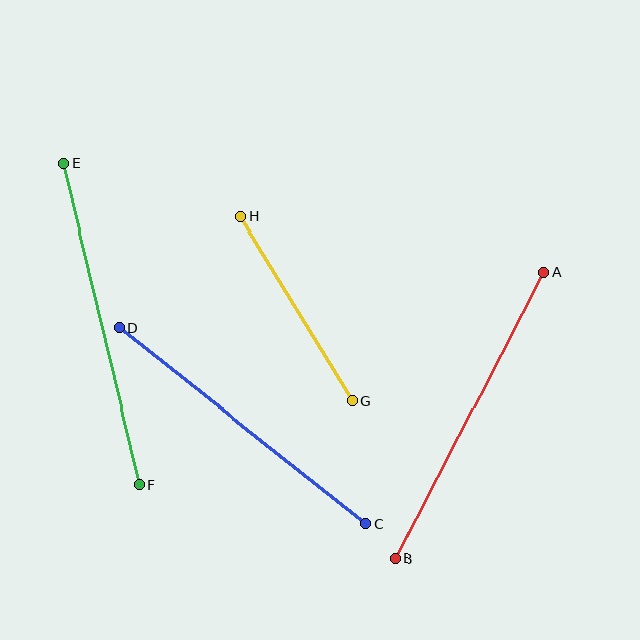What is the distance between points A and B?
The distance is approximately 322 pixels.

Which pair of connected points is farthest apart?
Points E and F are farthest apart.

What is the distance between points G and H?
The distance is approximately 216 pixels.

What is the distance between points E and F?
The distance is approximately 331 pixels.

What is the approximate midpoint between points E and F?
The midpoint is at approximately (102, 324) pixels.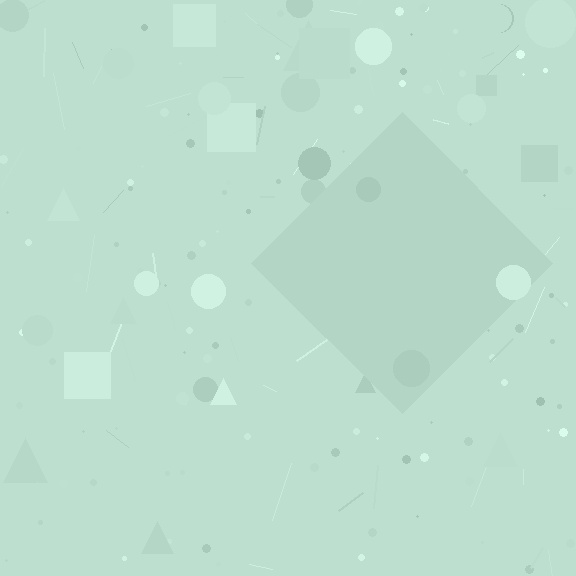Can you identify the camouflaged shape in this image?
The camouflaged shape is a diamond.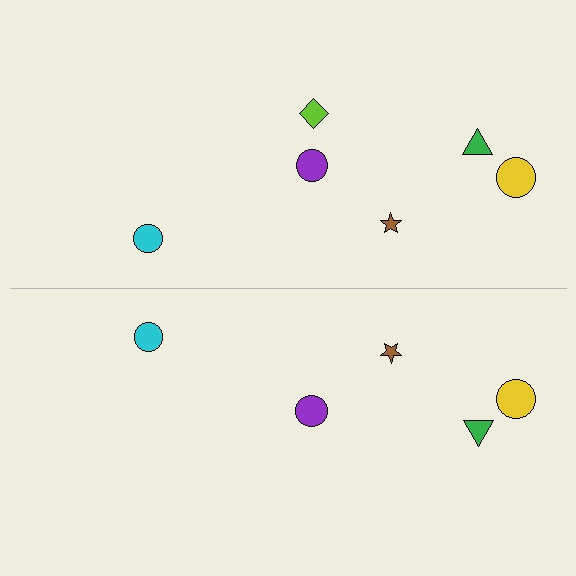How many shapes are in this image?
There are 11 shapes in this image.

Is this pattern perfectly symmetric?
No, the pattern is not perfectly symmetric. A lime diamond is missing from the bottom side.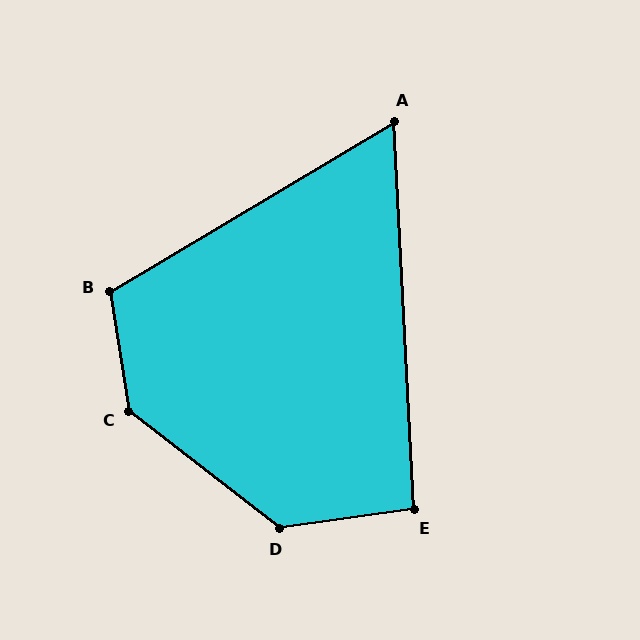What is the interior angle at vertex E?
Approximately 95 degrees (approximately right).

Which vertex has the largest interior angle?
C, at approximately 137 degrees.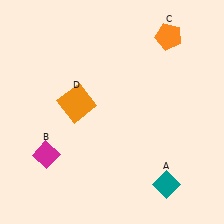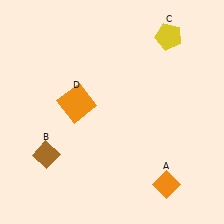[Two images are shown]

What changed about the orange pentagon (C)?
In Image 1, C is orange. In Image 2, it changed to yellow.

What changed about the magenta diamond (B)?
In Image 1, B is magenta. In Image 2, it changed to brown.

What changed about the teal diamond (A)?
In Image 1, A is teal. In Image 2, it changed to orange.